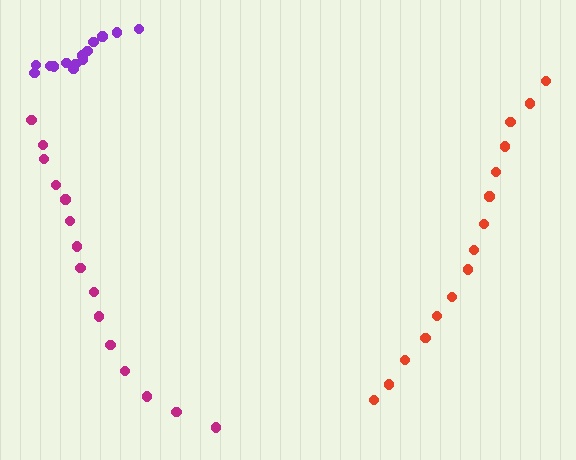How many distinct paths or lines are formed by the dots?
There are 3 distinct paths.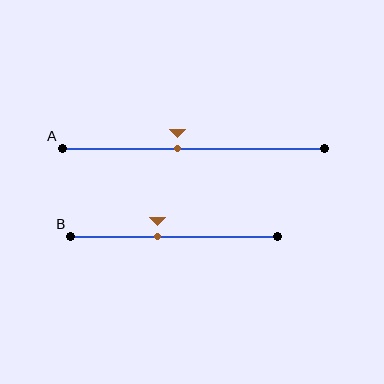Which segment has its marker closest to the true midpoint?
Segment A has its marker closest to the true midpoint.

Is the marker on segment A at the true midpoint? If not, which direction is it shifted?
No, the marker on segment A is shifted to the left by about 6% of the segment length.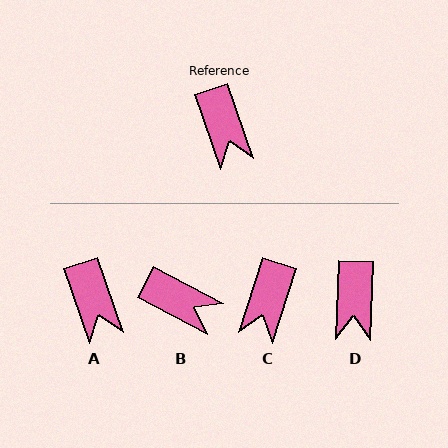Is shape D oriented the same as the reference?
No, it is off by about 21 degrees.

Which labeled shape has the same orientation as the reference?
A.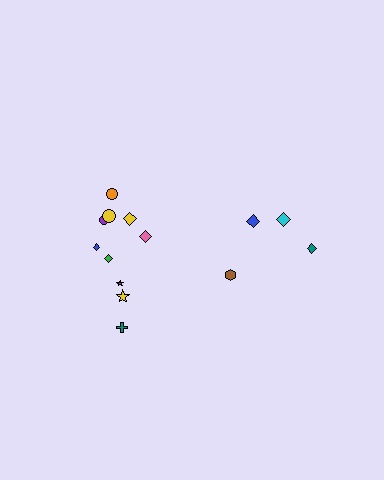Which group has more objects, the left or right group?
The left group.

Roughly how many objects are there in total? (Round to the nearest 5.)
Roughly 15 objects in total.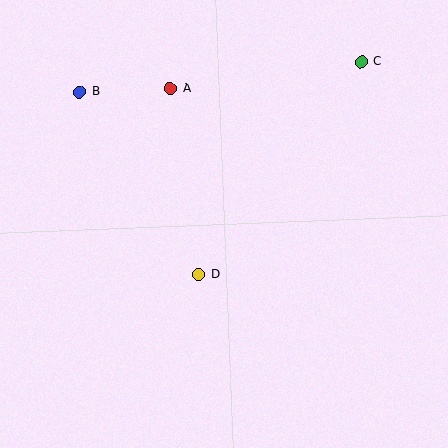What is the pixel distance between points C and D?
The distance between C and D is 268 pixels.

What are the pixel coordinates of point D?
Point D is at (198, 275).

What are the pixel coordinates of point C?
Point C is at (361, 62).